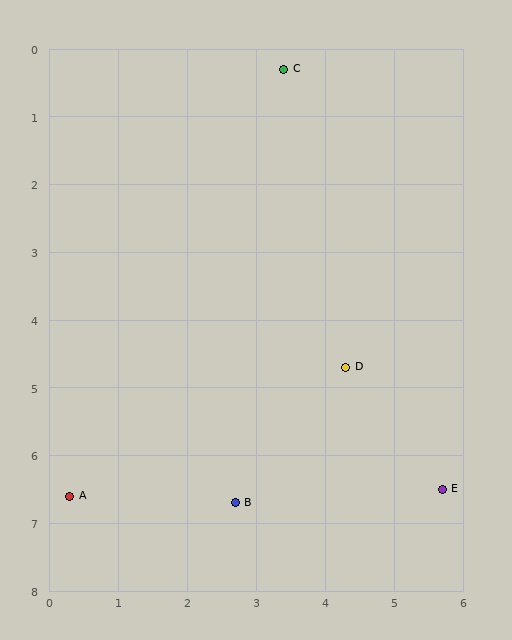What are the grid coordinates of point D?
Point D is at approximately (4.3, 4.7).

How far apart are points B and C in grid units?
Points B and C are about 6.4 grid units apart.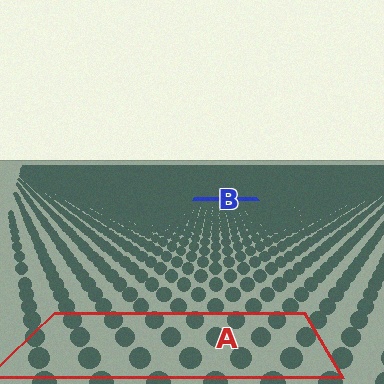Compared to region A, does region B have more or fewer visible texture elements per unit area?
Region B has more texture elements per unit area — they are packed more densely because it is farther away.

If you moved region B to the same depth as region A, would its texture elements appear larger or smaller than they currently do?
They would appear larger. At a closer depth, the same texture elements are projected at a bigger on-screen size.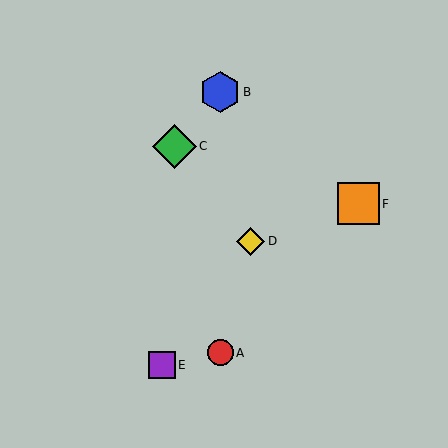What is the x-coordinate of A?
Object A is at x≈220.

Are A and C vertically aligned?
No, A is at x≈220 and C is at x≈175.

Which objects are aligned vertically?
Objects A, B are aligned vertically.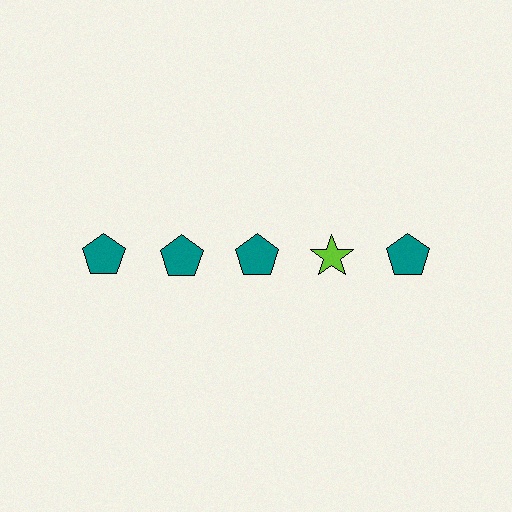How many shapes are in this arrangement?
There are 5 shapes arranged in a grid pattern.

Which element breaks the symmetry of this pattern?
The lime star in the top row, second from right column breaks the symmetry. All other shapes are teal pentagons.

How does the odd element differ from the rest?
It differs in both color (lime instead of teal) and shape (star instead of pentagon).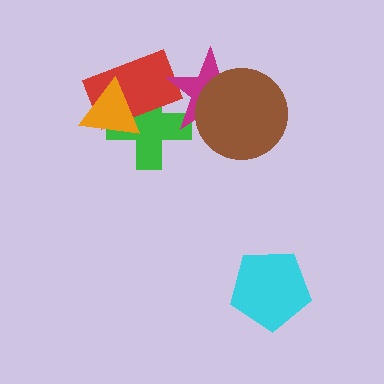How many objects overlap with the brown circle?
1 object overlaps with the brown circle.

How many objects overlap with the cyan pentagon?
0 objects overlap with the cyan pentagon.